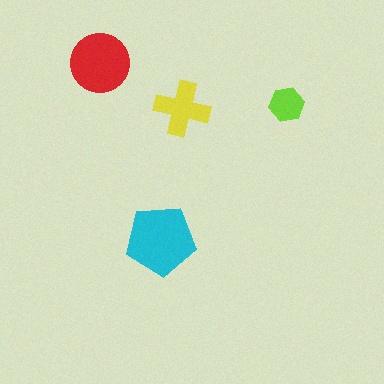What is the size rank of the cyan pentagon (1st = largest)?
1st.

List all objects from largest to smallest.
The cyan pentagon, the red circle, the yellow cross, the lime hexagon.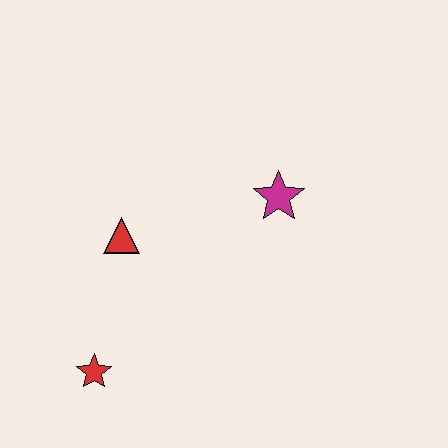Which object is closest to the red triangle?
The red star is closest to the red triangle.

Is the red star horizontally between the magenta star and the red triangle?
No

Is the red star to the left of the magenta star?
Yes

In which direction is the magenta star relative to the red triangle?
The magenta star is to the right of the red triangle.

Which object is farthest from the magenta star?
The red star is farthest from the magenta star.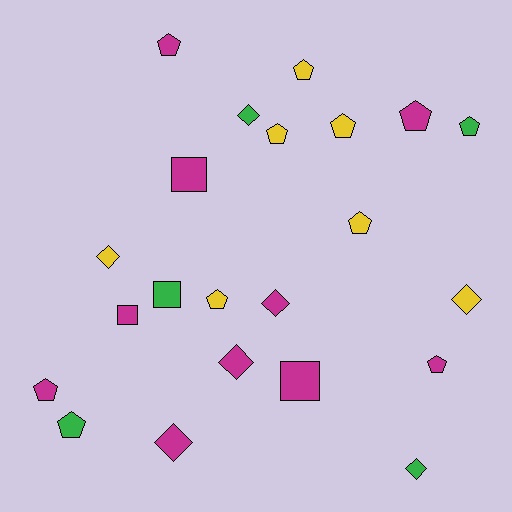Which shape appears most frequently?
Pentagon, with 11 objects.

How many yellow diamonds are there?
There are 2 yellow diamonds.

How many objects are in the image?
There are 22 objects.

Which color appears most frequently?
Magenta, with 10 objects.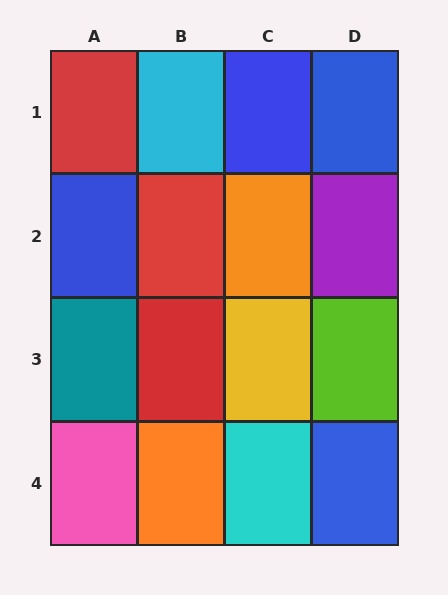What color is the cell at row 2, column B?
Red.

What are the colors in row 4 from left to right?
Pink, orange, cyan, blue.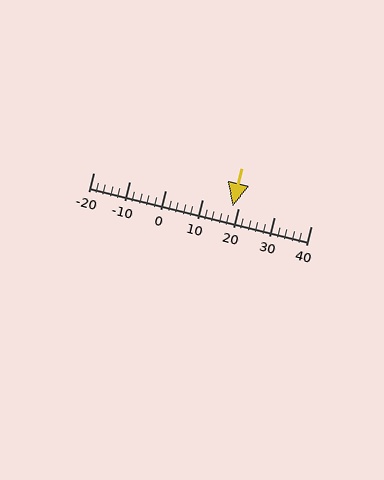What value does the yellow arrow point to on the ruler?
The yellow arrow points to approximately 18.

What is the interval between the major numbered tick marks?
The major tick marks are spaced 10 units apart.